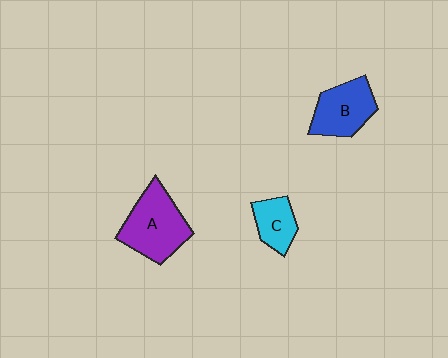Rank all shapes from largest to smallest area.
From largest to smallest: A (purple), B (blue), C (cyan).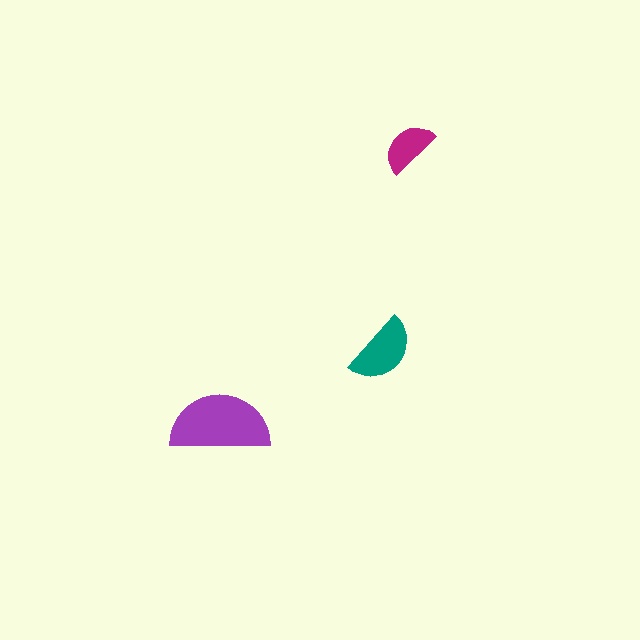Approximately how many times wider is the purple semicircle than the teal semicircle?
About 1.5 times wider.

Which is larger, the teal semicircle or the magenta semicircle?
The teal one.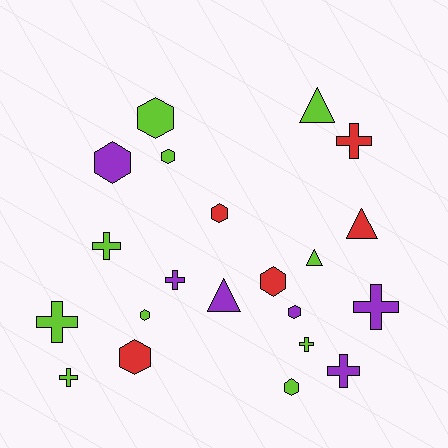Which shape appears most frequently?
Hexagon, with 9 objects.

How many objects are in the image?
There are 21 objects.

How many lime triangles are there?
There are 2 lime triangles.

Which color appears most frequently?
Lime, with 10 objects.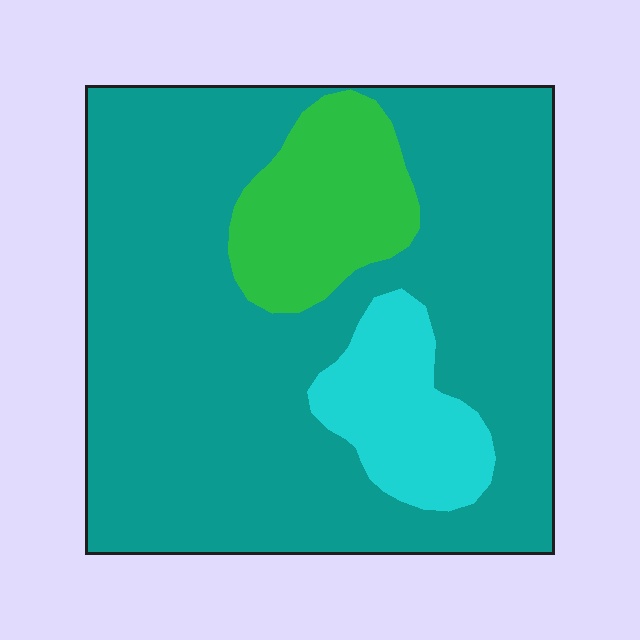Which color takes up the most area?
Teal, at roughly 75%.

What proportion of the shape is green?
Green covers roughly 15% of the shape.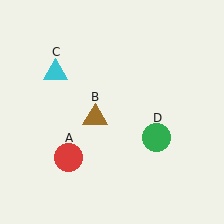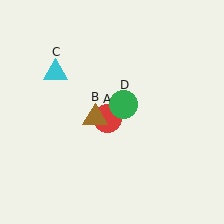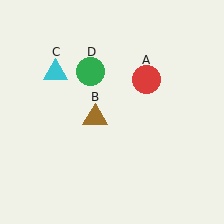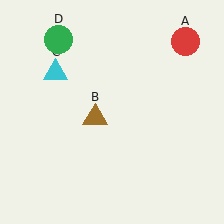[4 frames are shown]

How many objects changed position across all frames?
2 objects changed position: red circle (object A), green circle (object D).